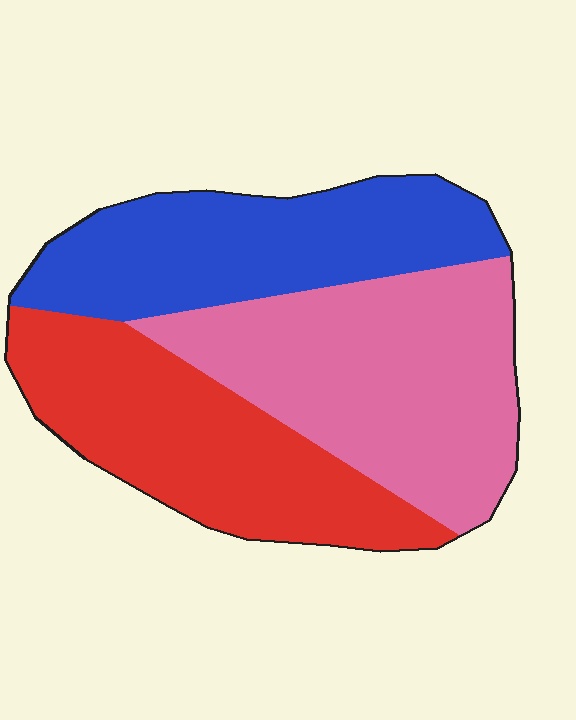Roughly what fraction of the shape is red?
Red covers about 30% of the shape.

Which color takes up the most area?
Pink, at roughly 40%.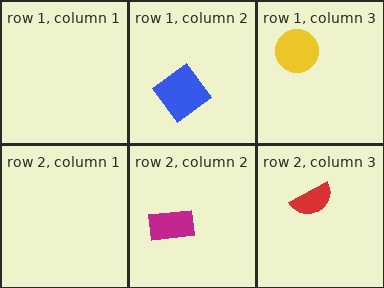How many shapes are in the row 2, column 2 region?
1.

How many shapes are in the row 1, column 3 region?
1.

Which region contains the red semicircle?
The row 2, column 3 region.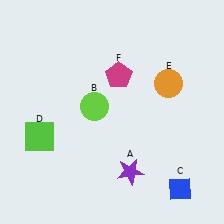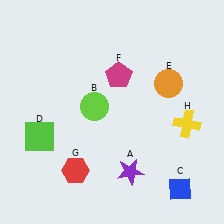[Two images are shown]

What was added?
A red hexagon (G), a yellow cross (H) were added in Image 2.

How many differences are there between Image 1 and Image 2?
There are 2 differences between the two images.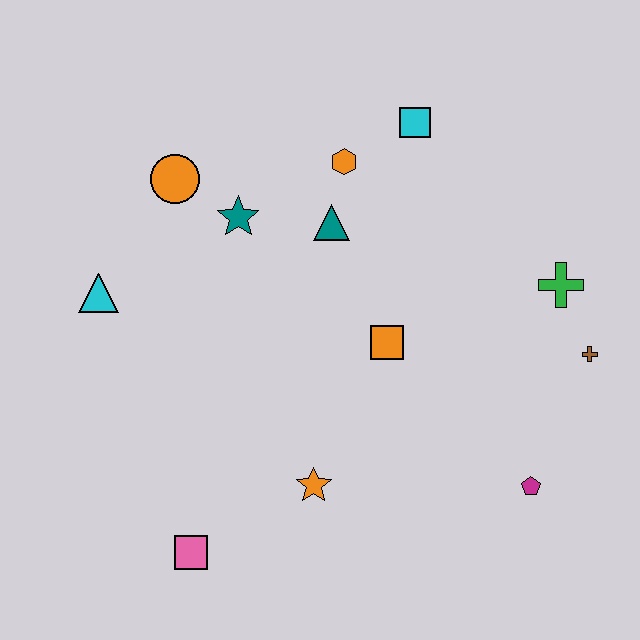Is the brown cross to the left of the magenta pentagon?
No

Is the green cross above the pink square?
Yes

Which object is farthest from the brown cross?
The cyan triangle is farthest from the brown cross.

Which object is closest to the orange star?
The pink square is closest to the orange star.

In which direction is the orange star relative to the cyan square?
The orange star is below the cyan square.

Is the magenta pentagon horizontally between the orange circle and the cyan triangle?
No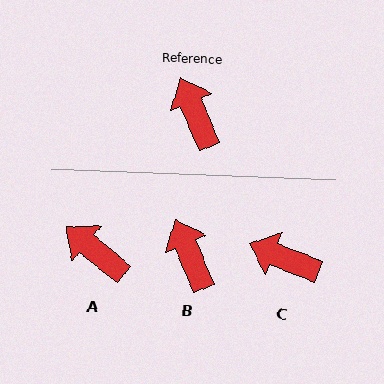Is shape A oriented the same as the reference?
No, it is off by about 28 degrees.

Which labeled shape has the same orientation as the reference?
B.